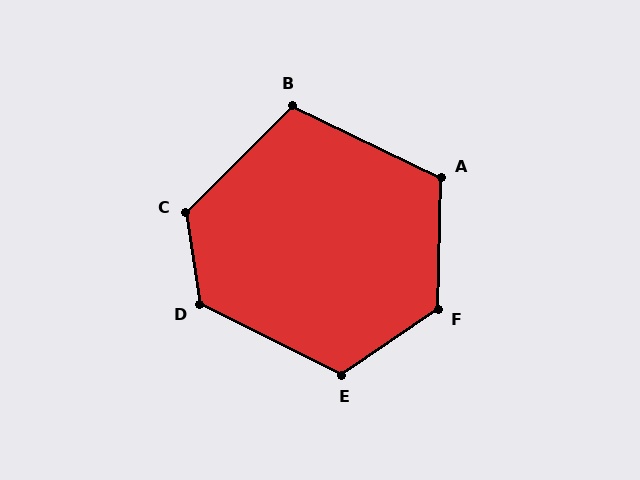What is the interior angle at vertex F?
Approximately 126 degrees (obtuse).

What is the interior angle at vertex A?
Approximately 114 degrees (obtuse).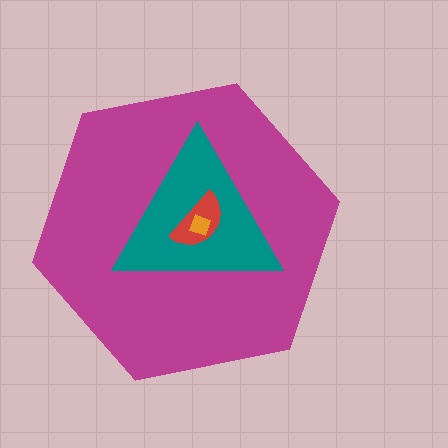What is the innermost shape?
The orange diamond.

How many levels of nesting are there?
4.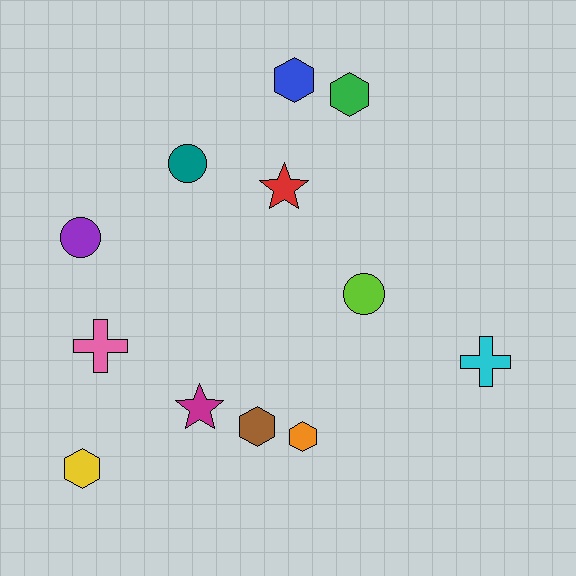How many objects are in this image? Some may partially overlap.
There are 12 objects.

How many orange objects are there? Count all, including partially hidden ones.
There is 1 orange object.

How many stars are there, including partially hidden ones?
There are 2 stars.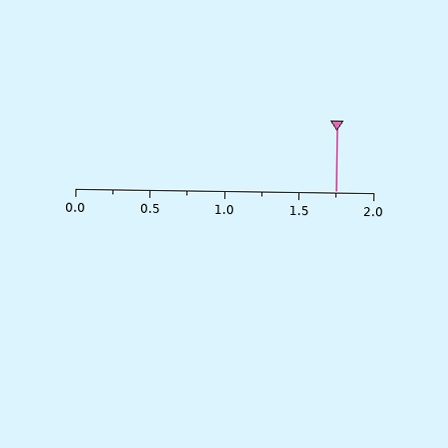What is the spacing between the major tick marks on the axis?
The major ticks are spaced 0.5 apart.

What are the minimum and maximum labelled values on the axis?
The axis runs from 0.0 to 2.0.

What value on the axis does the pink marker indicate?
The marker indicates approximately 1.75.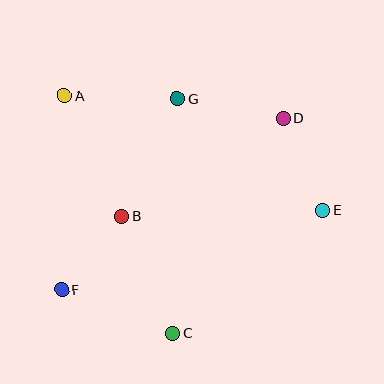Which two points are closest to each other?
Points B and F are closest to each other.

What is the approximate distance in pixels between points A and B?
The distance between A and B is approximately 134 pixels.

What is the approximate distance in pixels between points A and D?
The distance between A and D is approximately 220 pixels.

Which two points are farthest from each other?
Points A and E are farthest from each other.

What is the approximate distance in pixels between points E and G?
The distance between E and G is approximately 184 pixels.